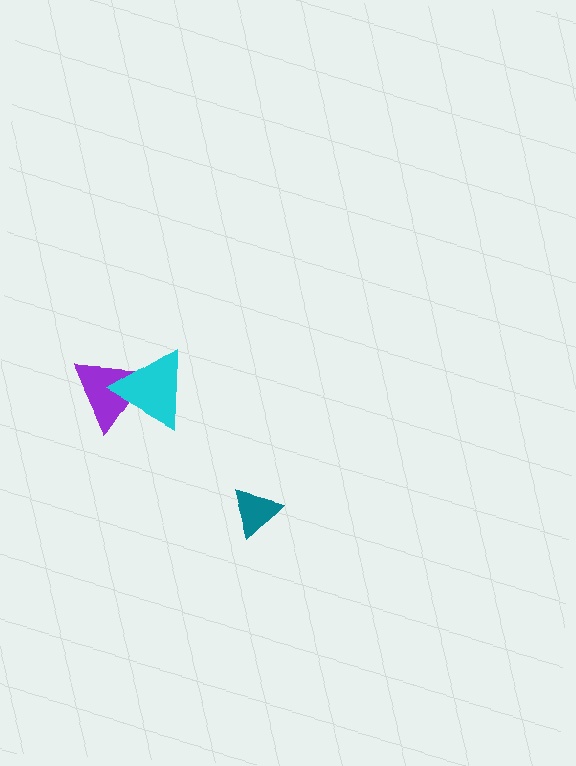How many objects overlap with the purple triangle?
1 object overlaps with the purple triangle.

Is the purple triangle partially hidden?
Yes, it is partially covered by another shape.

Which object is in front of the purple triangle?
The cyan triangle is in front of the purple triangle.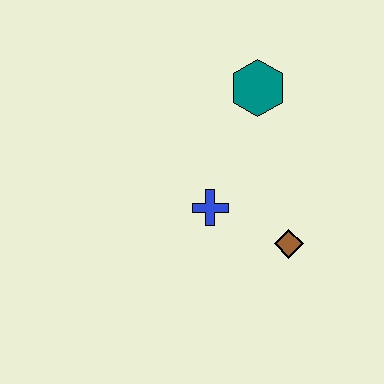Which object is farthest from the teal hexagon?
The brown diamond is farthest from the teal hexagon.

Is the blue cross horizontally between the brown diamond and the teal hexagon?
No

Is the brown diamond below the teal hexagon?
Yes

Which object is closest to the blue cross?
The brown diamond is closest to the blue cross.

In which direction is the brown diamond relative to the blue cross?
The brown diamond is to the right of the blue cross.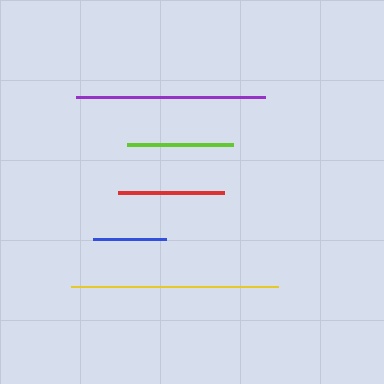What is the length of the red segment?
The red segment is approximately 106 pixels long.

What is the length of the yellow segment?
The yellow segment is approximately 208 pixels long.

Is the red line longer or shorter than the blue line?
The red line is longer than the blue line.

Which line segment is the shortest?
The blue line is the shortest at approximately 73 pixels.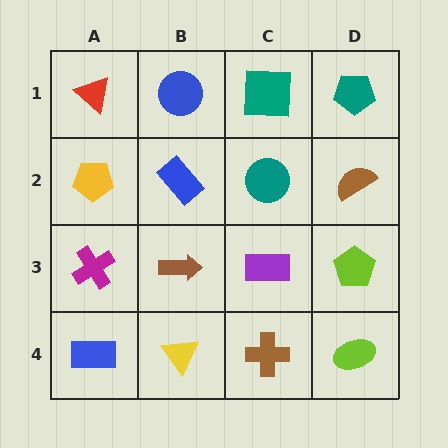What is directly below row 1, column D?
A brown semicircle.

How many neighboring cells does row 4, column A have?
2.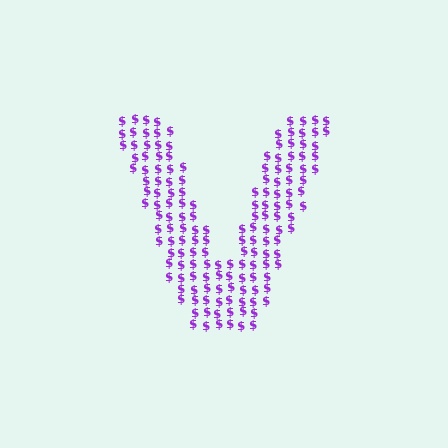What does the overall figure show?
The overall figure shows the letter V.